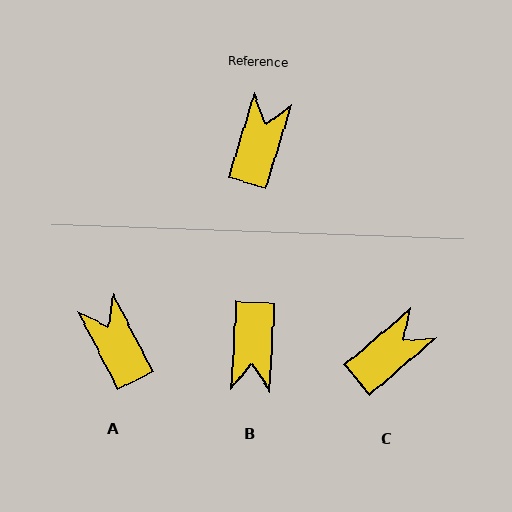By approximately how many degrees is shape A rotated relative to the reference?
Approximately 44 degrees counter-clockwise.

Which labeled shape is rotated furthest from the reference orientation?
B, about 166 degrees away.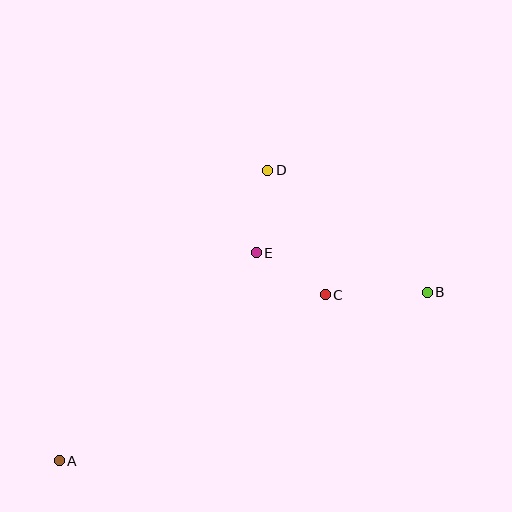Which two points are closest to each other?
Points C and E are closest to each other.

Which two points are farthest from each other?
Points A and B are farthest from each other.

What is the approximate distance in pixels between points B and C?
The distance between B and C is approximately 102 pixels.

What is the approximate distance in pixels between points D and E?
The distance between D and E is approximately 83 pixels.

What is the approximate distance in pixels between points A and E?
The distance between A and E is approximately 286 pixels.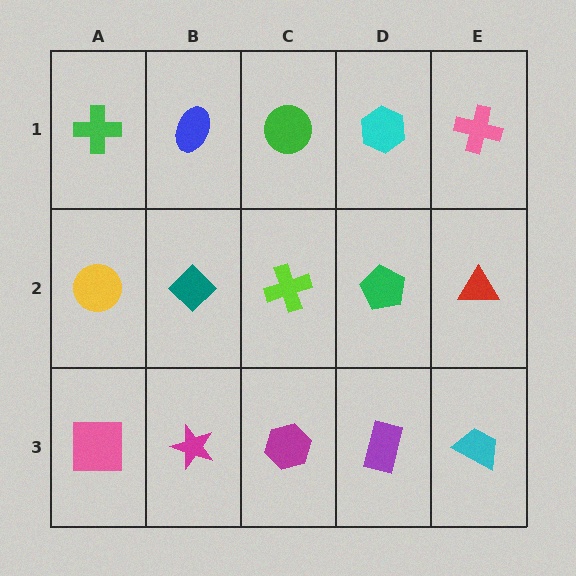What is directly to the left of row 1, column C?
A blue ellipse.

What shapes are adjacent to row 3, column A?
A yellow circle (row 2, column A), a magenta star (row 3, column B).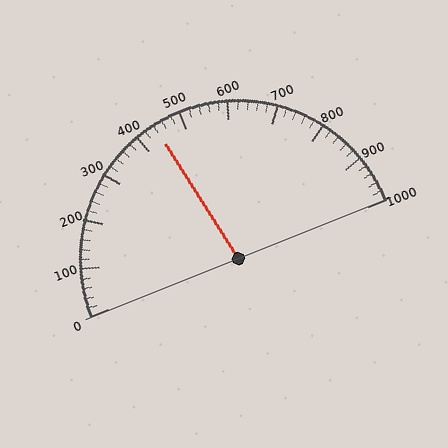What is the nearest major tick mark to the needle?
The nearest major tick mark is 400.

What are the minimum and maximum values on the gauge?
The gauge ranges from 0 to 1000.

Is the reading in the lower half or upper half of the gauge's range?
The reading is in the lower half of the range (0 to 1000).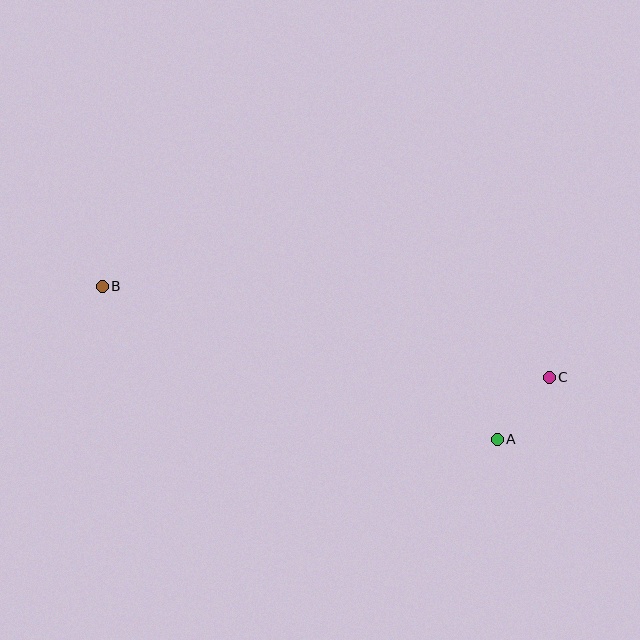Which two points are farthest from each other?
Points B and C are farthest from each other.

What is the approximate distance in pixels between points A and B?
The distance between A and B is approximately 424 pixels.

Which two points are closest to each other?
Points A and C are closest to each other.